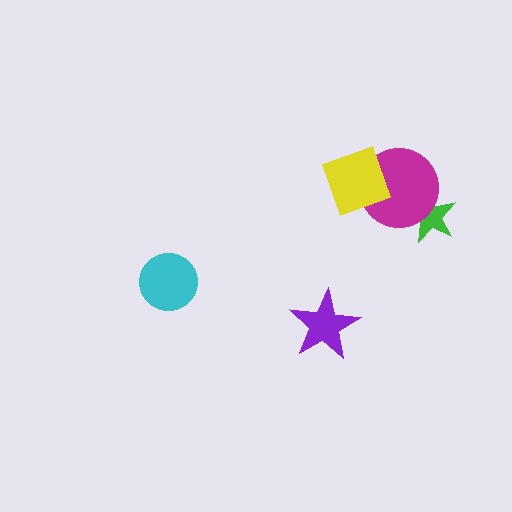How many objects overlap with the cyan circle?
0 objects overlap with the cyan circle.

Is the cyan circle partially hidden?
No, no other shape covers it.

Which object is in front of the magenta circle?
The yellow diamond is in front of the magenta circle.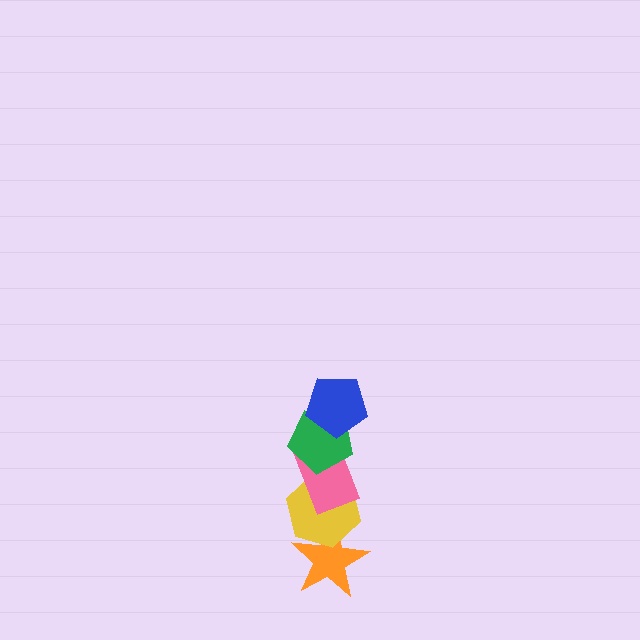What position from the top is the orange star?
The orange star is 5th from the top.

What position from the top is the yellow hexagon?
The yellow hexagon is 4th from the top.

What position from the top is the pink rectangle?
The pink rectangle is 3rd from the top.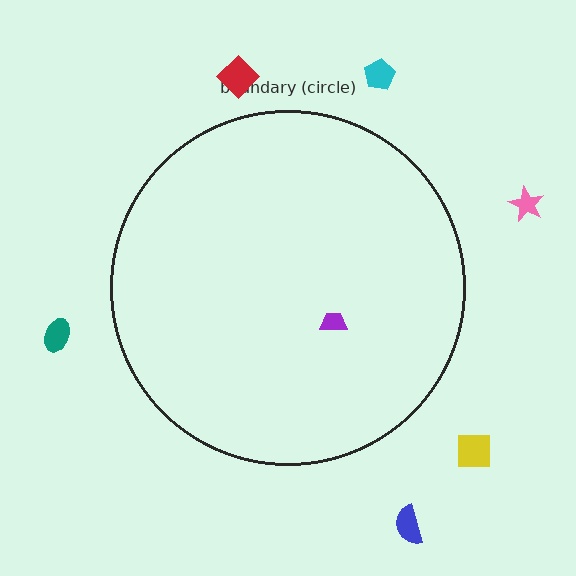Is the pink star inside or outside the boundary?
Outside.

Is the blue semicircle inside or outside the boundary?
Outside.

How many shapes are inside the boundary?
1 inside, 6 outside.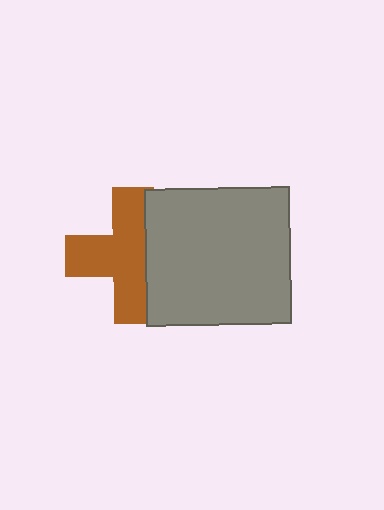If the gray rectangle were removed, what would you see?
You would see the complete brown cross.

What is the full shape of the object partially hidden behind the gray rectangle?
The partially hidden object is a brown cross.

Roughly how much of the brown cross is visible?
Most of it is visible (roughly 66%).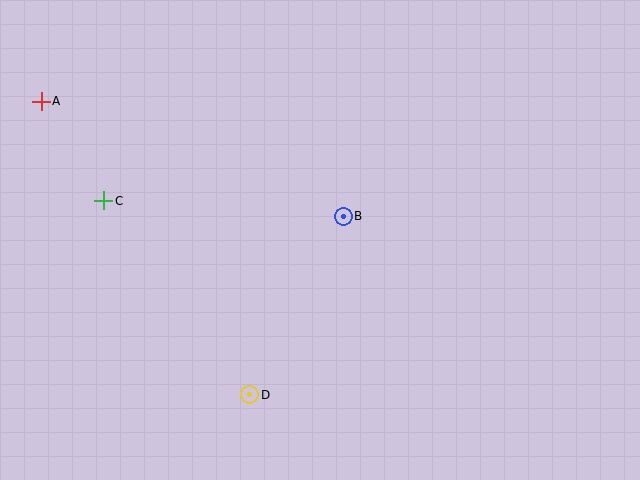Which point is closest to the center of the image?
Point B at (343, 216) is closest to the center.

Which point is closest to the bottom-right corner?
Point B is closest to the bottom-right corner.